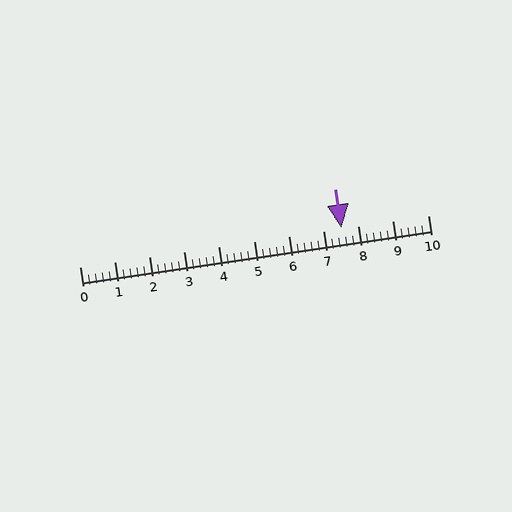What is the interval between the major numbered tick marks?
The major tick marks are spaced 1 units apart.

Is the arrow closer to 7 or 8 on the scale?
The arrow is closer to 8.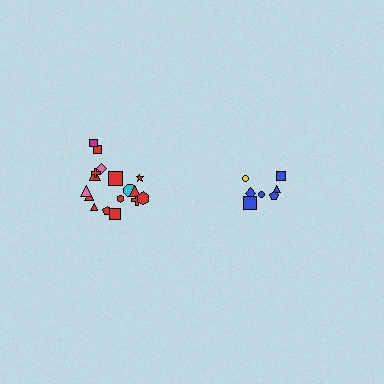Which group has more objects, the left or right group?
The left group.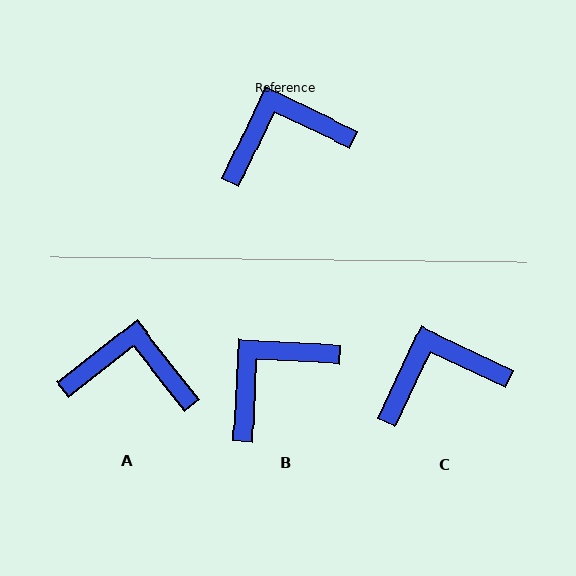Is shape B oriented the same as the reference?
No, it is off by about 22 degrees.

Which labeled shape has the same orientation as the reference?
C.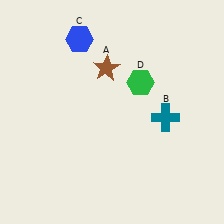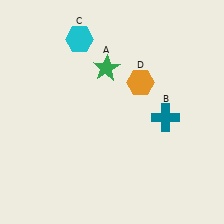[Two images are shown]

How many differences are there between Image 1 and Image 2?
There are 3 differences between the two images.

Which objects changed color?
A changed from brown to green. C changed from blue to cyan. D changed from green to orange.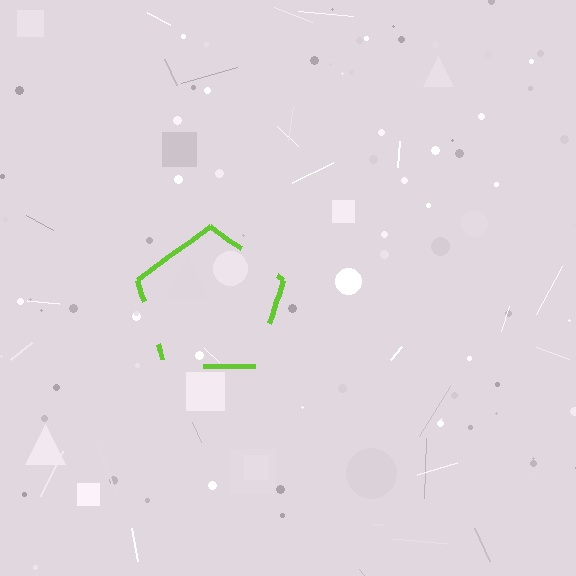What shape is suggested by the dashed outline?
The dashed outline suggests a pentagon.